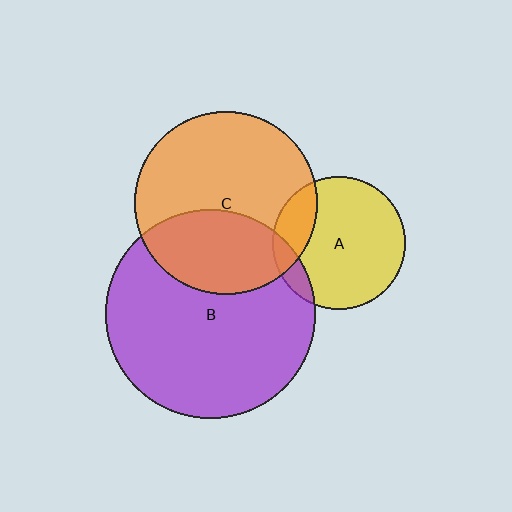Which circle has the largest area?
Circle B (purple).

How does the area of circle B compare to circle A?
Approximately 2.5 times.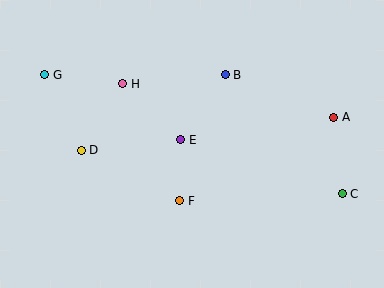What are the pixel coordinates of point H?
Point H is at (123, 84).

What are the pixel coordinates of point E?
Point E is at (181, 140).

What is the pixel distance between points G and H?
The distance between G and H is 79 pixels.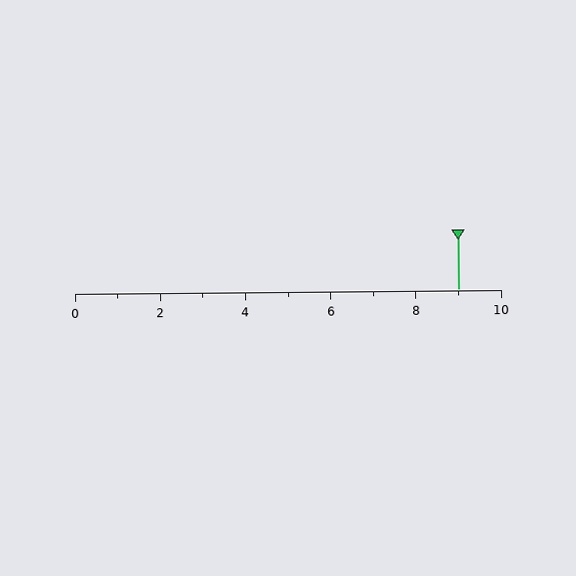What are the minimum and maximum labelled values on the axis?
The axis runs from 0 to 10.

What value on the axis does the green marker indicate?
The marker indicates approximately 9.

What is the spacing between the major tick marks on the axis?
The major ticks are spaced 2 apart.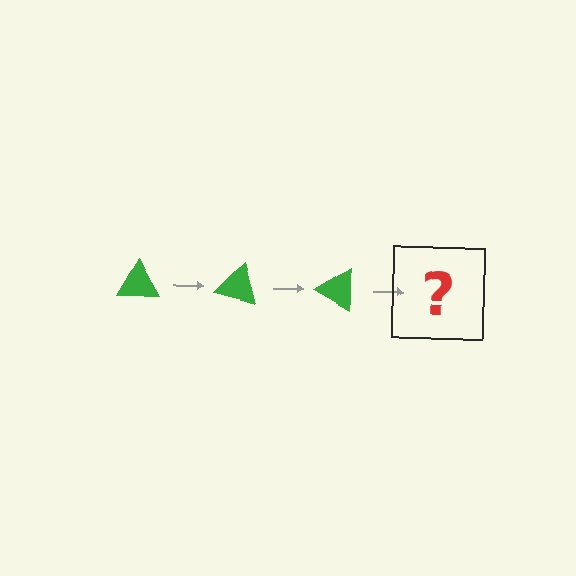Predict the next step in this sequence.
The next step is a green triangle rotated 45 degrees.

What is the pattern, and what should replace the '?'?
The pattern is that the triangle rotates 15 degrees each step. The '?' should be a green triangle rotated 45 degrees.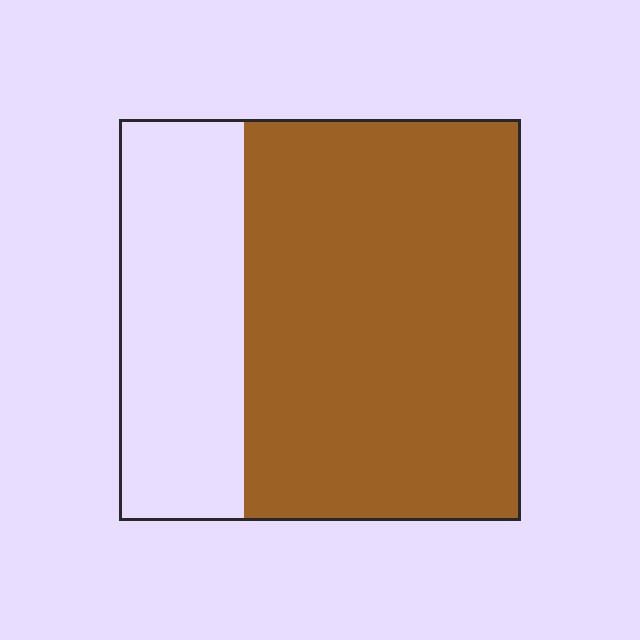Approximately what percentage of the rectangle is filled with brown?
Approximately 70%.